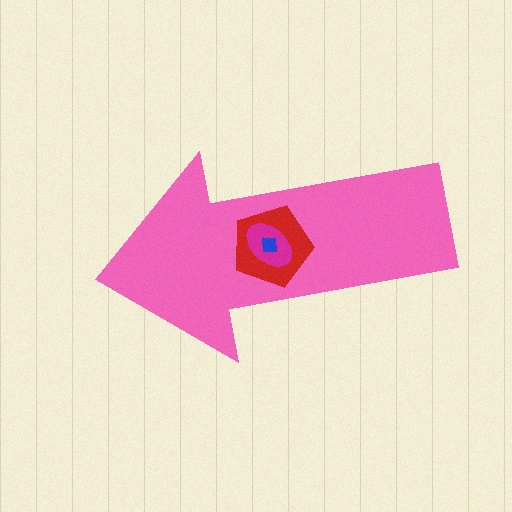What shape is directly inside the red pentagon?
The magenta ellipse.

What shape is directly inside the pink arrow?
The red pentagon.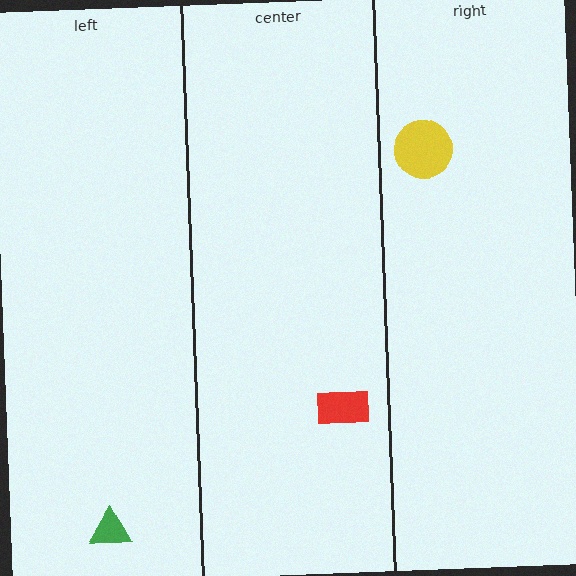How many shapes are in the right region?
1.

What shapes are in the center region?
The red rectangle.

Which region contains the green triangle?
The left region.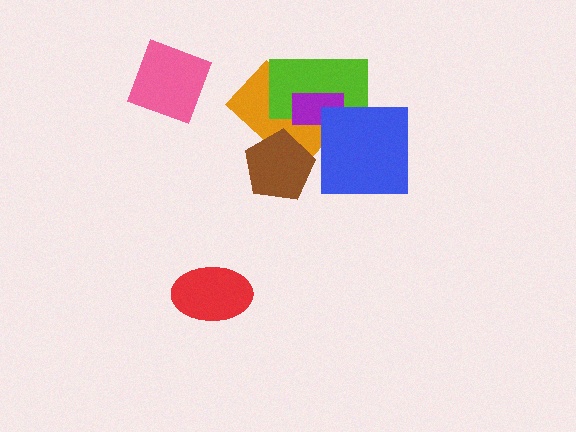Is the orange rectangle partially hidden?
Yes, it is partially covered by another shape.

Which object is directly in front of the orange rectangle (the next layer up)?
The lime rectangle is directly in front of the orange rectangle.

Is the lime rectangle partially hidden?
Yes, it is partially covered by another shape.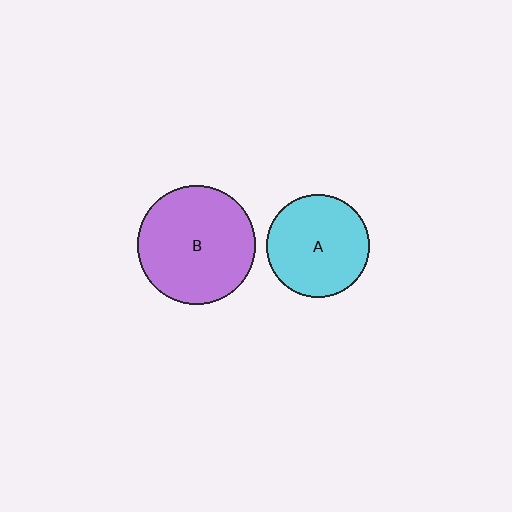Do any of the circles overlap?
No, none of the circles overlap.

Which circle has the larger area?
Circle B (purple).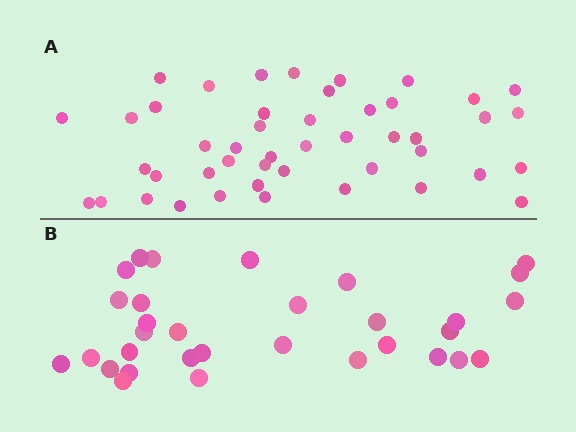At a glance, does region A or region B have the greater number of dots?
Region A (the top region) has more dots.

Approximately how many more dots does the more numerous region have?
Region A has approximately 15 more dots than region B.